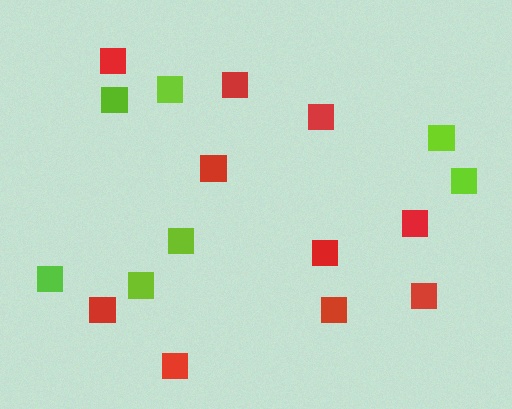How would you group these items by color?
There are 2 groups: one group of red squares (10) and one group of lime squares (7).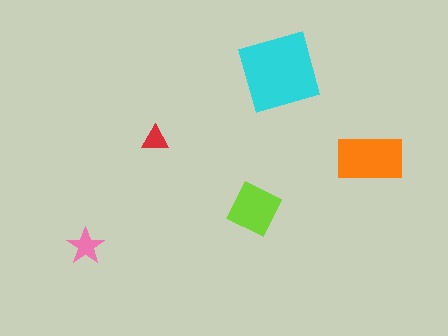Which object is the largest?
The cyan square.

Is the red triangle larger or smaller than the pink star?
Smaller.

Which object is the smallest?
The red triangle.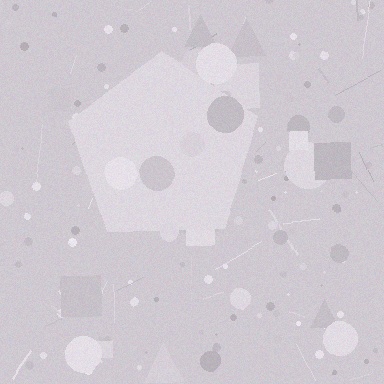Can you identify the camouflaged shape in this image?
The camouflaged shape is a pentagon.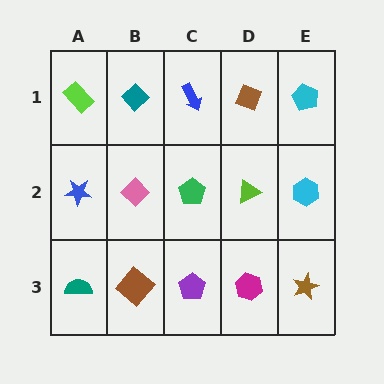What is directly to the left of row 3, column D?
A purple pentagon.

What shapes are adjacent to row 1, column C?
A green pentagon (row 2, column C), a teal diamond (row 1, column B), a brown diamond (row 1, column D).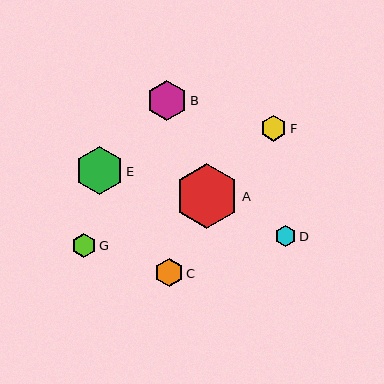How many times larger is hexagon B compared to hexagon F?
Hexagon B is approximately 1.5 times the size of hexagon F.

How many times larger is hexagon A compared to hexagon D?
Hexagon A is approximately 3.1 times the size of hexagon D.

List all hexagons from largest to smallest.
From largest to smallest: A, E, B, C, F, G, D.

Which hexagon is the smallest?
Hexagon D is the smallest with a size of approximately 21 pixels.